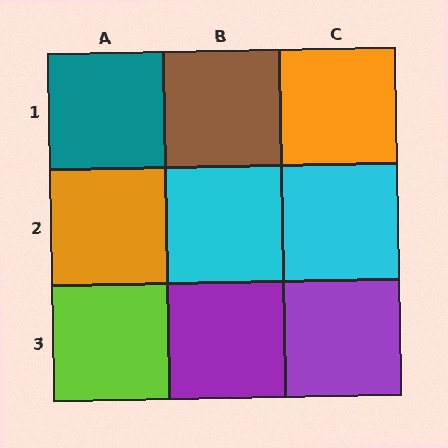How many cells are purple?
2 cells are purple.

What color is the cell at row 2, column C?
Cyan.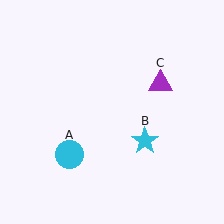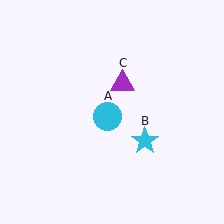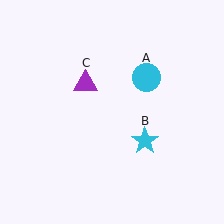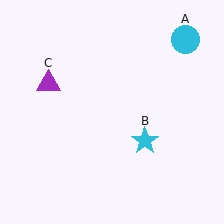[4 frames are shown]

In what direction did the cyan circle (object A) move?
The cyan circle (object A) moved up and to the right.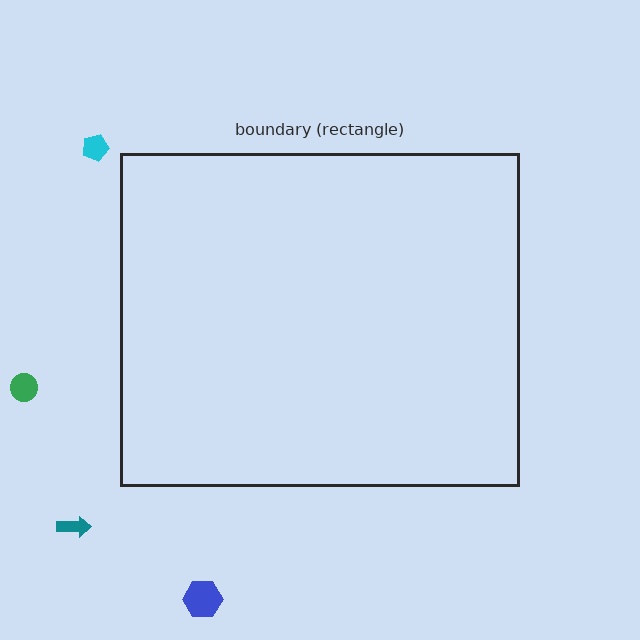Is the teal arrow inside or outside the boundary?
Outside.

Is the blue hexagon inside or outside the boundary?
Outside.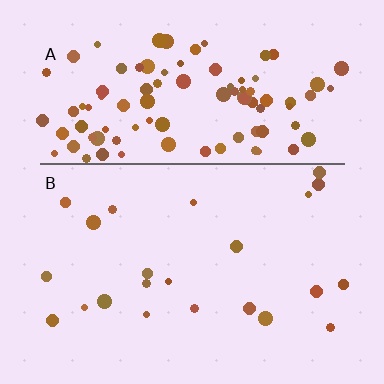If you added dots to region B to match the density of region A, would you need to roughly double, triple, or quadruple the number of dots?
Approximately quadruple.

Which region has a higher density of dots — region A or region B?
A (the top).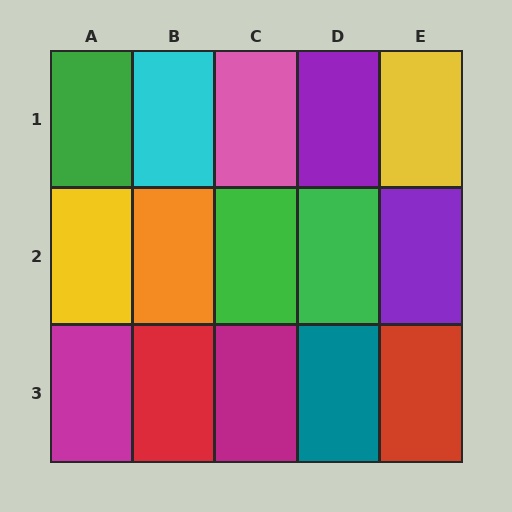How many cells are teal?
1 cell is teal.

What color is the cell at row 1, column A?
Green.